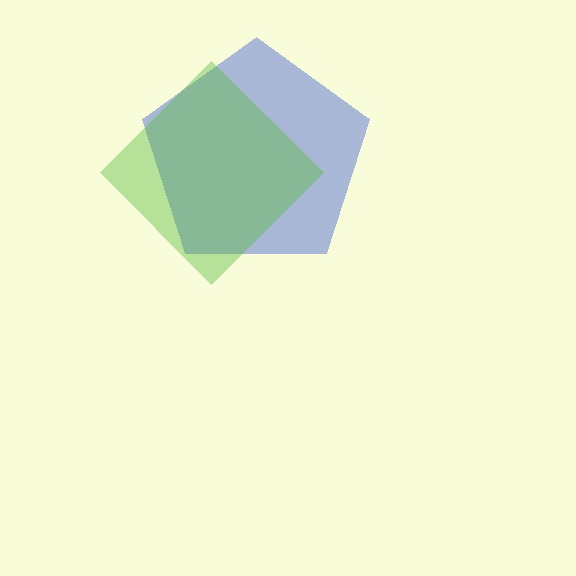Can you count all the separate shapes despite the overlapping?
Yes, there are 2 separate shapes.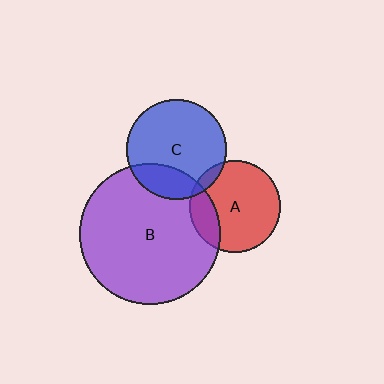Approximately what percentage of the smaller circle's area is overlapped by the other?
Approximately 25%.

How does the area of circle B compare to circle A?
Approximately 2.4 times.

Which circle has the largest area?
Circle B (purple).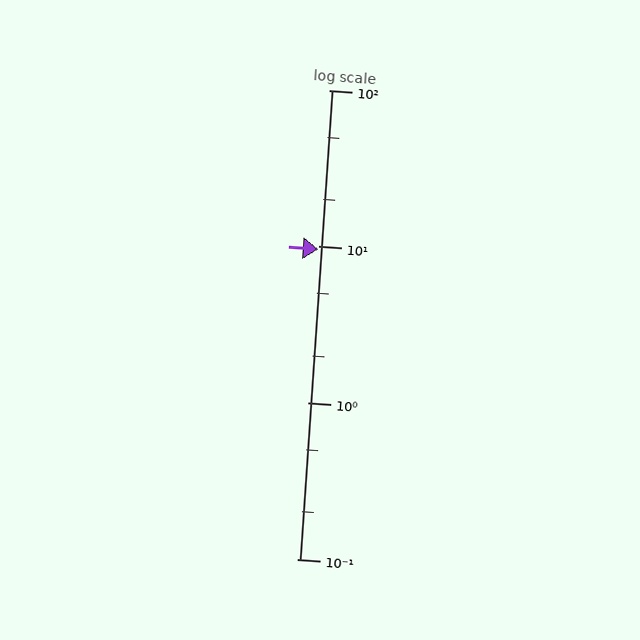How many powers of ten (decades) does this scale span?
The scale spans 3 decades, from 0.1 to 100.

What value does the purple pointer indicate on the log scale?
The pointer indicates approximately 9.6.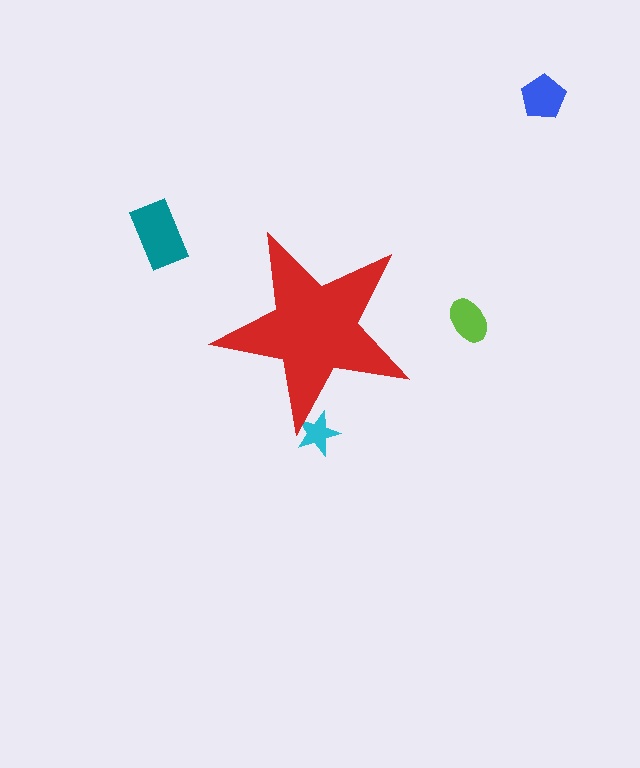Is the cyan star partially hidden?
Yes, the cyan star is partially hidden behind the red star.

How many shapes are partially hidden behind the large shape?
1 shape is partially hidden.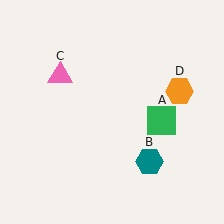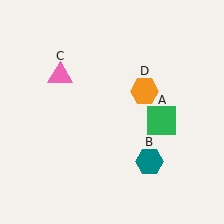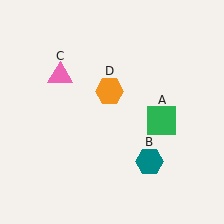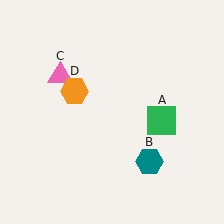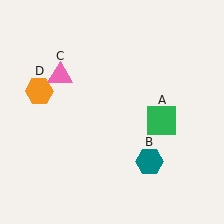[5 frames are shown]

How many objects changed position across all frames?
1 object changed position: orange hexagon (object D).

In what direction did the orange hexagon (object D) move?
The orange hexagon (object D) moved left.